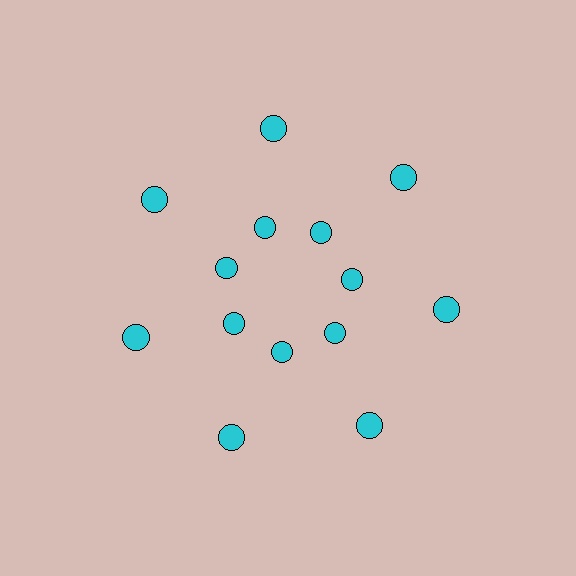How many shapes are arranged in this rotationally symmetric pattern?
There are 14 shapes, arranged in 7 groups of 2.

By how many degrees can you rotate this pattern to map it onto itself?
The pattern maps onto itself every 51 degrees of rotation.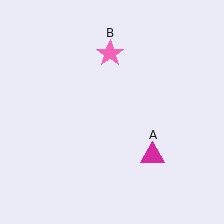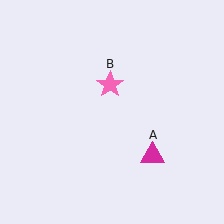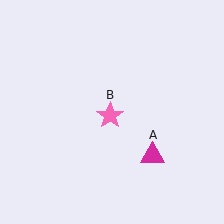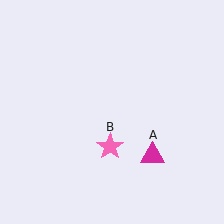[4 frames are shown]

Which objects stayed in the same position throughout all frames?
Magenta triangle (object A) remained stationary.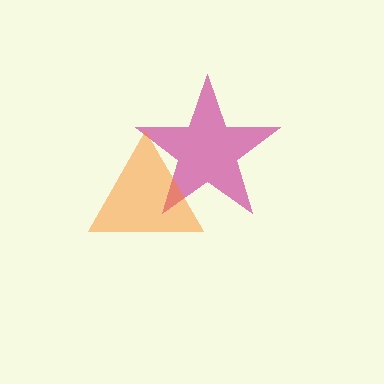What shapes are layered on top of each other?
The layered shapes are: a magenta star, an orange triangle.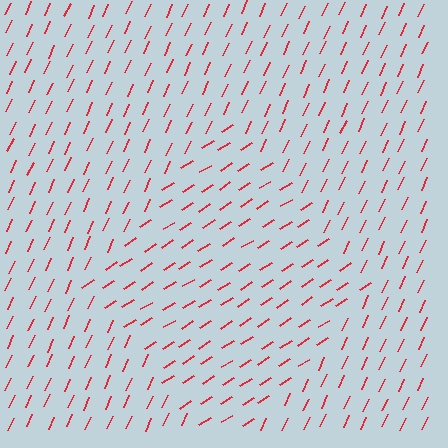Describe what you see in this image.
The image is filled with small red line segments. A diamond region in the image has lines oriented differently from the surrounding lines, creating a visible texture boundary.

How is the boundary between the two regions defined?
The boundary is defined purely by a change in line orientation (approximately 32 degrees difference). All lines are the same color and thickness.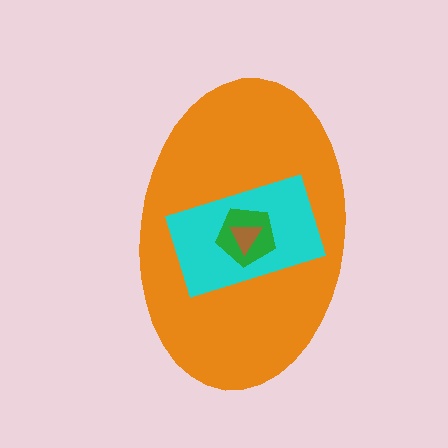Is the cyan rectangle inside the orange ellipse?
Yes.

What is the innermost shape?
The brown triangle.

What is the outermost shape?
The orange ellipse.